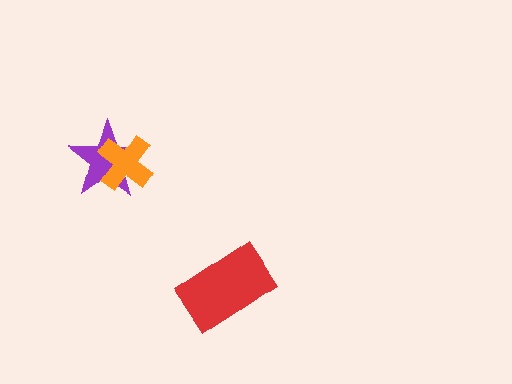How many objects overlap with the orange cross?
1 object overlaps with the orange cross.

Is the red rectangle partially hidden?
No, no other shape covers it.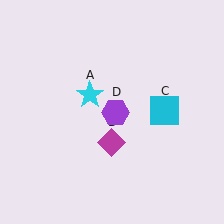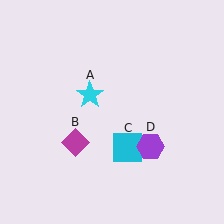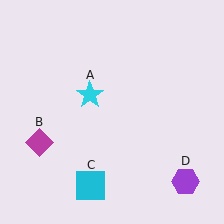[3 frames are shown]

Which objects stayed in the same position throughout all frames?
Cyan star (object A) remained stationary.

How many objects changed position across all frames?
3 objects changed position: magenta diamond (object B), cyan square (object C), purple hexagon (object D).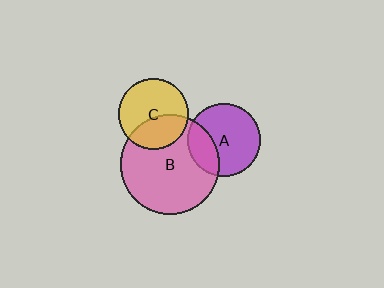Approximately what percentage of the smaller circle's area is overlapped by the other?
Approximately 35%.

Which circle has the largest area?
Circle B (pink).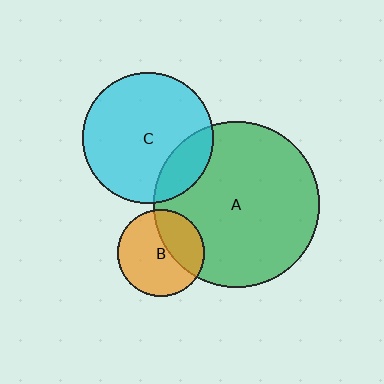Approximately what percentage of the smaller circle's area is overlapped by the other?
Approximately 35%.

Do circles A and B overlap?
Yes.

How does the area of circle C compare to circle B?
Approximately 2.2 times.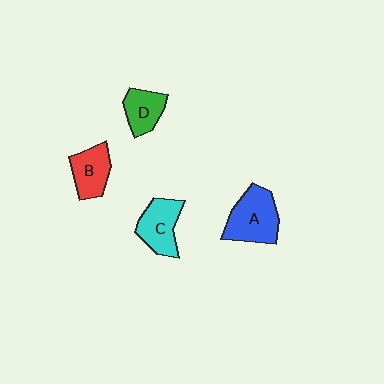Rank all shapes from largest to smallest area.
From largest to smallest: A (blue), C (cyan), B (red), D (green).